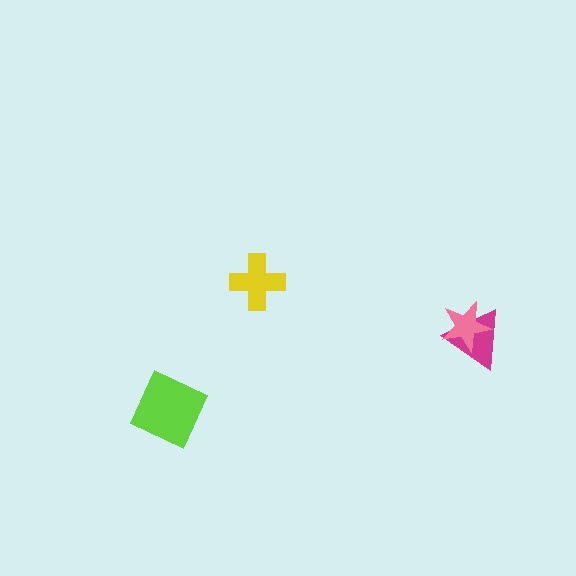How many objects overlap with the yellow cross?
0 objects overlap with the yellow cross.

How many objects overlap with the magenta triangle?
1 object overlaps with the magenta triangle.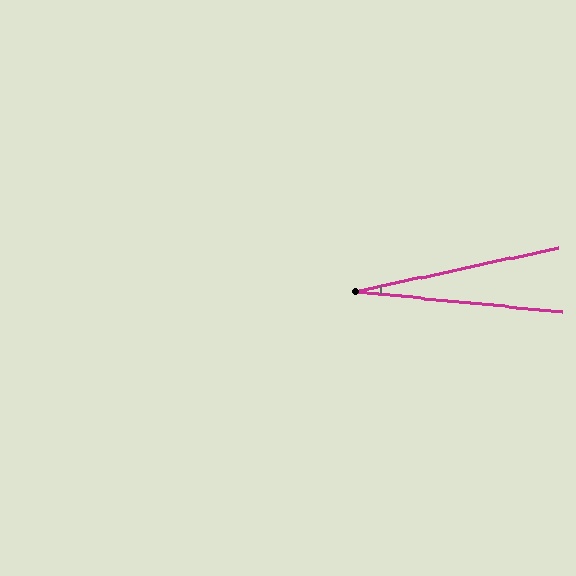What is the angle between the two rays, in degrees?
Approximately 18 degrees.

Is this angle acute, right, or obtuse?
It is acute.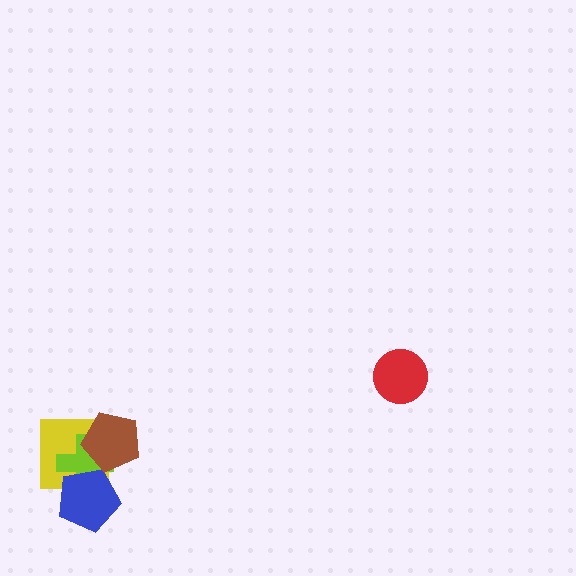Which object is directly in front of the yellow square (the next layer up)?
The lime cross is directly in front of the yellow square.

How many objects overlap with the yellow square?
3 objects overlap with the yellow square.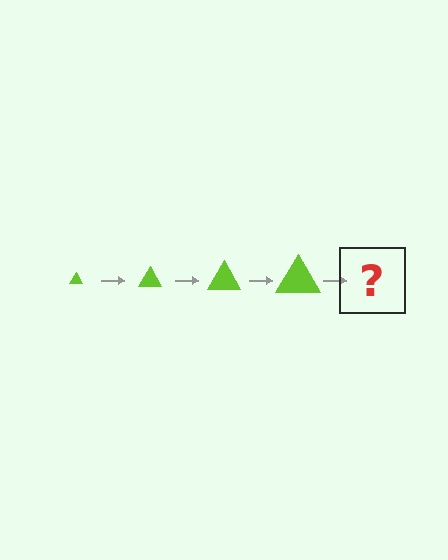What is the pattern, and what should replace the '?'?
The pattern is that the triangle gets progressively larger each step. The '?' should be a lime triangle, larger than the previous one.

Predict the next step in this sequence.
The next step is a lime triangle, larger than the previous one.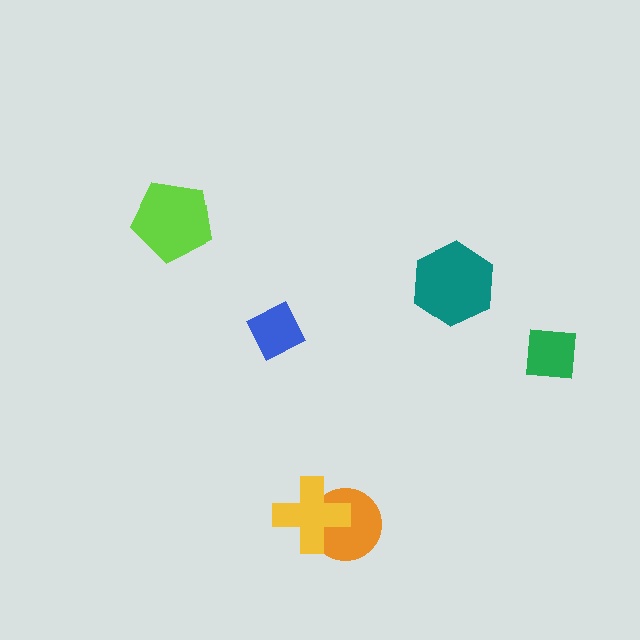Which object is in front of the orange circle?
The yellow cross is in front of the orange circle.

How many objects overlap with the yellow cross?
1 object overlaps with the yellow cross.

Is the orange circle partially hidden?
Yes, it is partially covered by another shape.